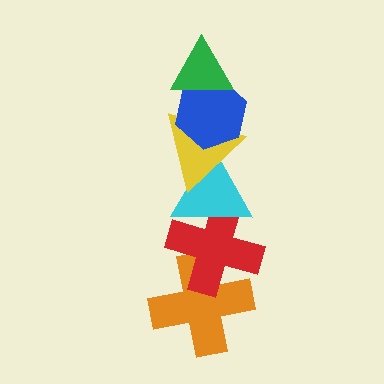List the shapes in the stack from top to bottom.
From top to bottom: the green triangle, the blue hexagon, the yellow triangle, the cyan triangle, the red cross, the orange cross.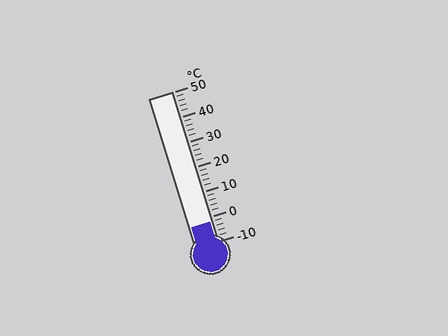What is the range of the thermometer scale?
The thermometer scale ranges from -10°C to 50°C.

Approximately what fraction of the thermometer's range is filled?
The thermometer is filled to approximately 15% of its range.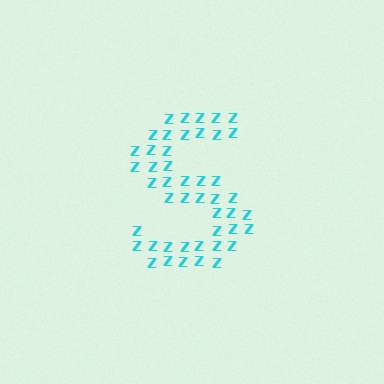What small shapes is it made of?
It is made of small letter Z's.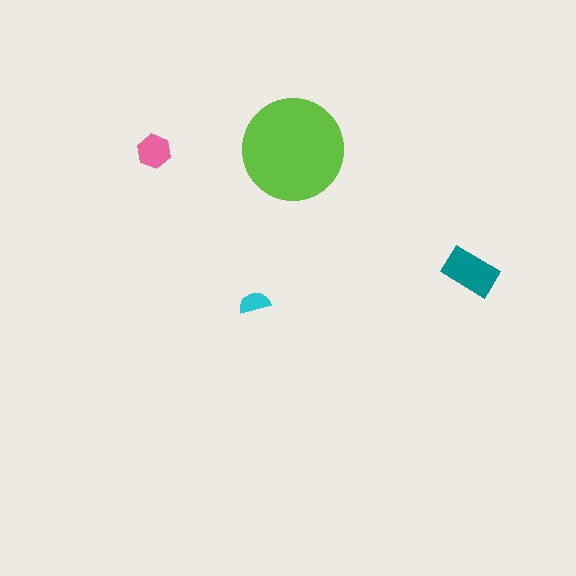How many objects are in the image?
There are 4 objects in the image.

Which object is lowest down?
The cyan semicircle is bottommost.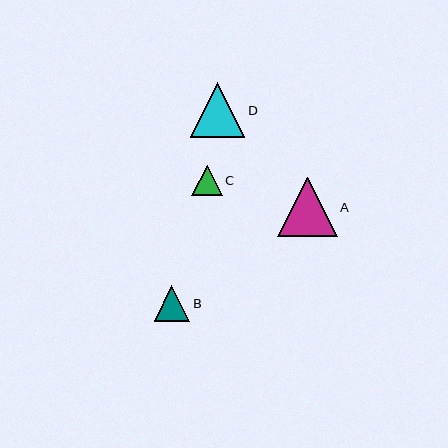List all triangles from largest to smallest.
From largest to smallest: A, D, B, C.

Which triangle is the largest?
Triangle A is the largest with a size of approximately 59 pixels.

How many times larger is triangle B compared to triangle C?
Triangle B is approximately 1.2 times the size of triangle C.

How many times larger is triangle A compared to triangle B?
Triangle A is approximately 1.7 times the size of triangle B.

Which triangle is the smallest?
Triangle C is the smallest with a size of approximately 30 pixels.